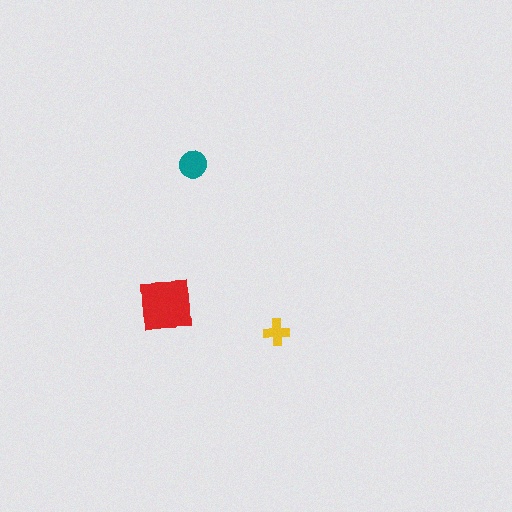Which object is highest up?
The teal circle is topmost.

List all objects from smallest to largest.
The yellow cross, the teal circle, the red square.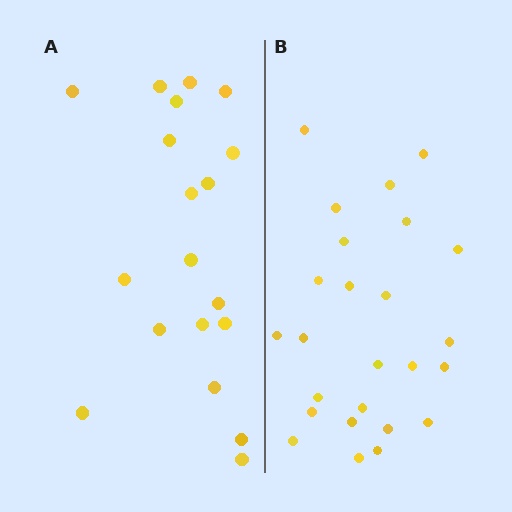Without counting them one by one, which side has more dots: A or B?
Region B (the right region) has more dots.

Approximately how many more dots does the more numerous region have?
Region B has about 6 more dots than region A.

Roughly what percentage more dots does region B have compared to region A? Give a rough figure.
About 30% more.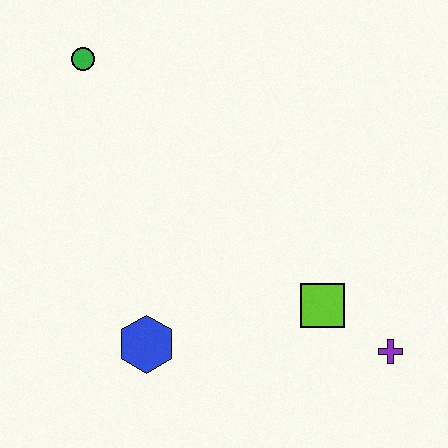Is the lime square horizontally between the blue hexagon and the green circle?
No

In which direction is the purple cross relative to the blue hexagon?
The purple cross is to the right of the blue hexagon.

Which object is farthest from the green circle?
The purple cross is farthest from the green circle.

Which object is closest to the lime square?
The purple cross is closest to the lime square.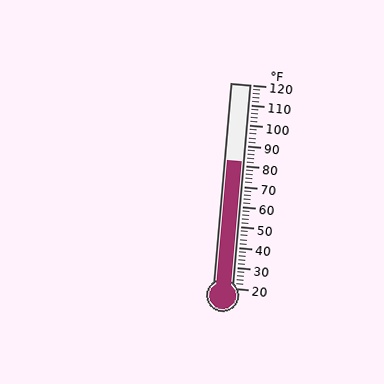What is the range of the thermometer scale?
The thermometer scale ranges from 20°F to 120°F.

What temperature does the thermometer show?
The thermometer shows approximately 82°F.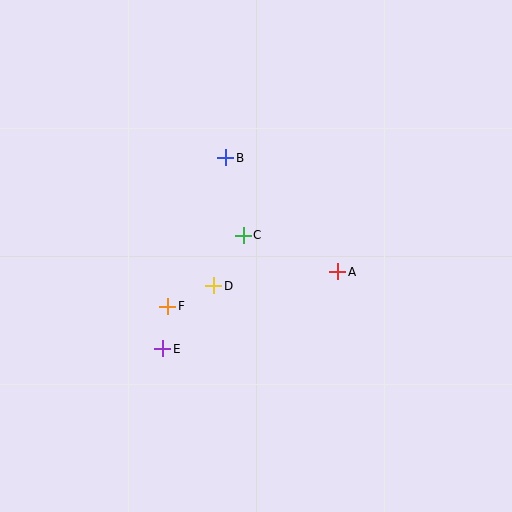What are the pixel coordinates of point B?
Point B is at (226, 158).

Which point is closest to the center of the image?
Point C at (243, 235) is closest to the center.